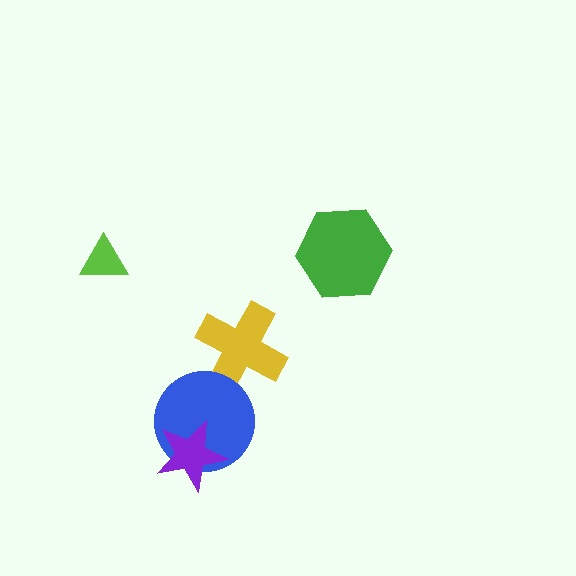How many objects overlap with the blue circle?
2 objects overlap with the blue circle.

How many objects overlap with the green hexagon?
0 objects overlap with the green hexagon.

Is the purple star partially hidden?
No, no other shape covers it.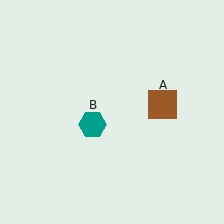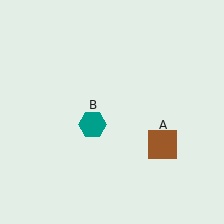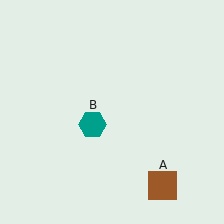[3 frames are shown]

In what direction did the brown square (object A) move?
The brown square (object A) moved down.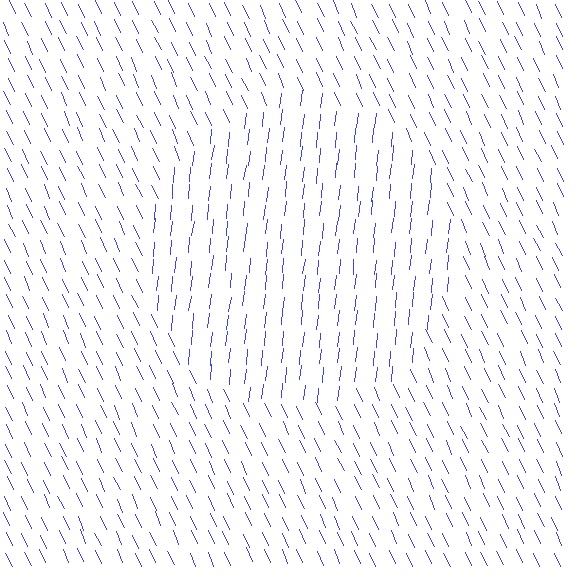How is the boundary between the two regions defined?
The boundary is defined purely by a change in line orientation (approximately 31 degrees difference). All lines are the same color and thickness.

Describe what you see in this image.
The image is filled with small blue line segments. A circle region in the image has lines oriented differently from the surrounding lines, creating a visible texture boundary.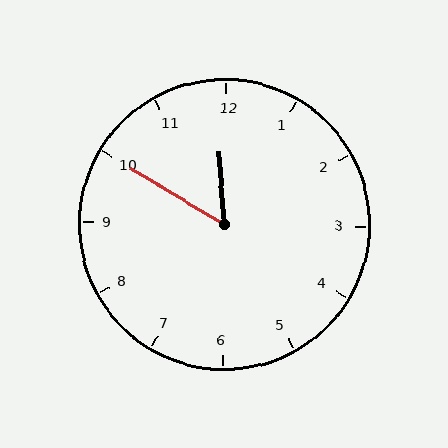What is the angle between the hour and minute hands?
Approximately 55 degrees.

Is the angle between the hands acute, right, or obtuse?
It is acute.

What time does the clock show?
11:50.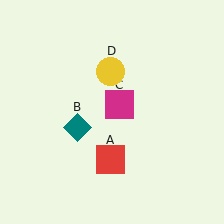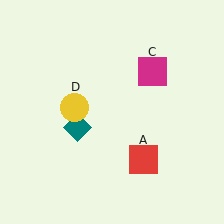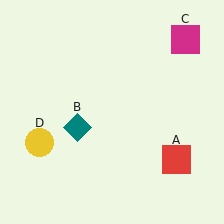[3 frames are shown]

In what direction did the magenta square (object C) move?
The magenta square (object C) moved up and to the right.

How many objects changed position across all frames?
3 objects changed position: red square (object A), magenta square (object C), yellow circle (object D).